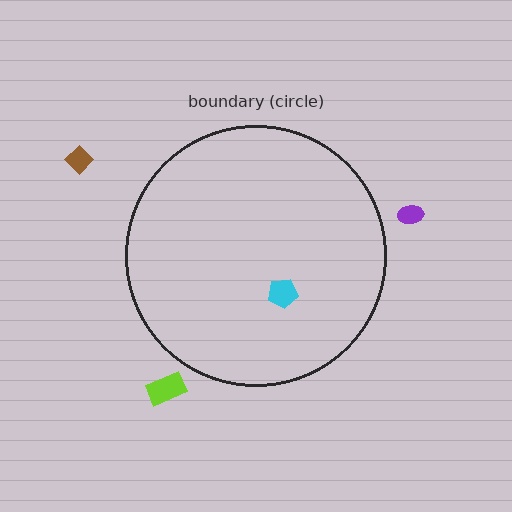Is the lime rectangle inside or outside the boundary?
Outside.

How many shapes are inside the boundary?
1 inside, 3 outside.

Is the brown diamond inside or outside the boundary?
Outside.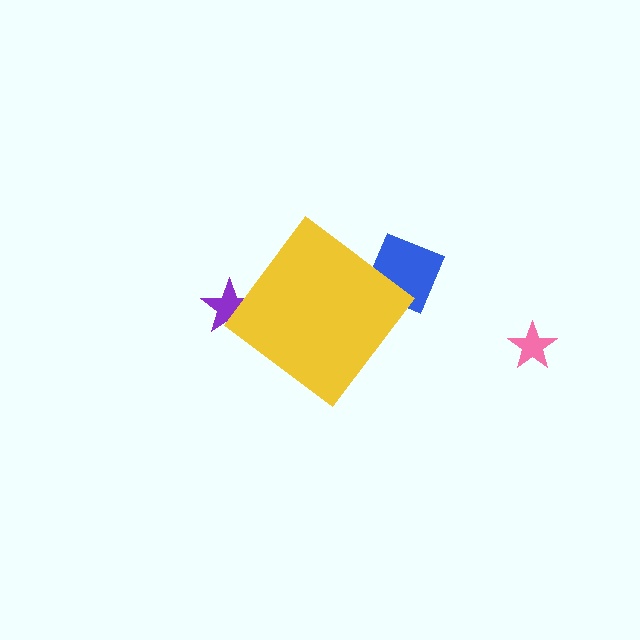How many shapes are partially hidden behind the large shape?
2 shapes are partially hidden.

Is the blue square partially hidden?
Yes, the blue square is partially hidden behind the yellow diamond.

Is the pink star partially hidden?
No, the pink star is fully visible.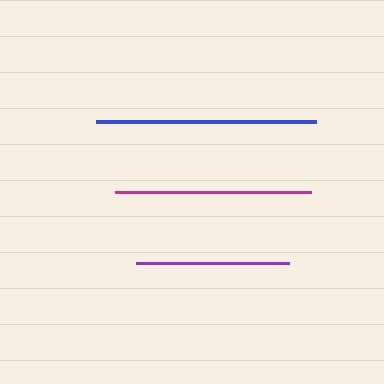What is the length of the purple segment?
The purple segment is approximately 153 pixels long.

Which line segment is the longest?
The blue line is the longest at approximately 220 pixels.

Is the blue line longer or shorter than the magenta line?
The blue line is longer than the magenta line.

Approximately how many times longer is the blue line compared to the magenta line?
The blue line is approximately 1.1 times the length of the magenta line.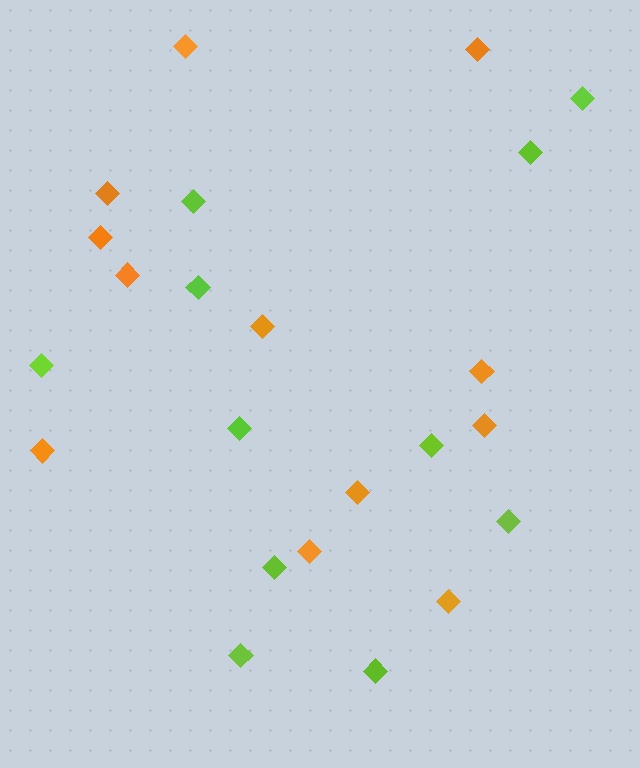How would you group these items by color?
There are 2 groups: one group of orange diamonds (12) and one group of lime diamonds (11).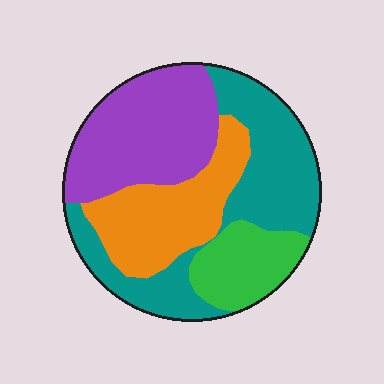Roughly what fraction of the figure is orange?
Orange takes up about one quarter (1/4) of the figure.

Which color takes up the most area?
Teal, at roughly 35%.